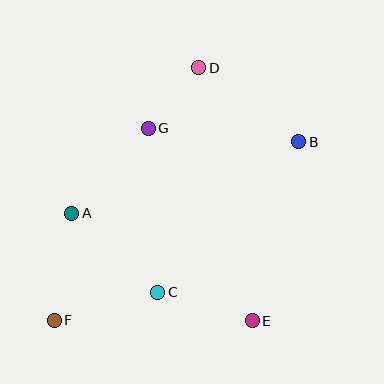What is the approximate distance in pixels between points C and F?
The distance between C and F is approximately 107 pixels.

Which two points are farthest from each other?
Points B and F are farthest from each other.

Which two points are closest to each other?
Points D and G are closest to each other.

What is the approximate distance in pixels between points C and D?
The distance between C and D is approximately 228 pixels.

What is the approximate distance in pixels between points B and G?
The distance between B and G is approximately 151 pixels.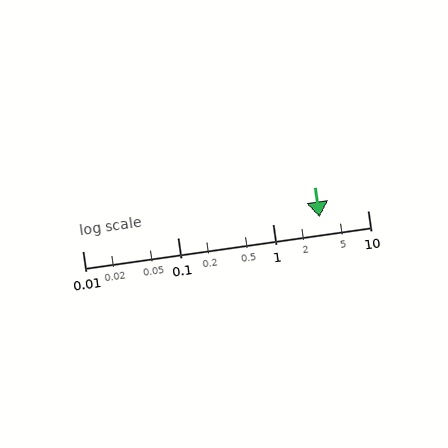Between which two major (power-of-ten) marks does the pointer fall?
The pointer is between 1 and 10.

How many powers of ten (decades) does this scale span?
The scale spans 3 decades, from 0.01 to 10.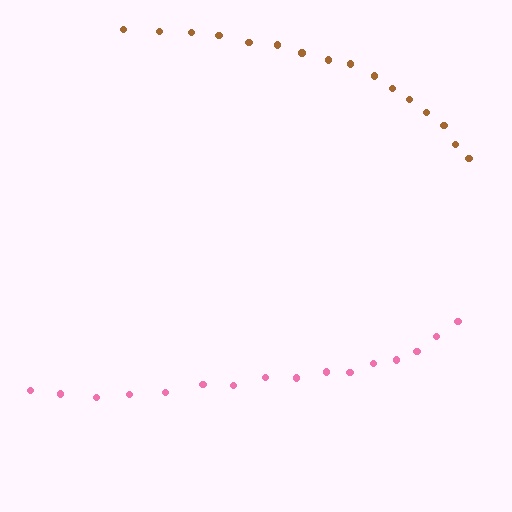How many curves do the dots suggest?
There are 2 distinct paths.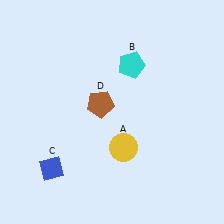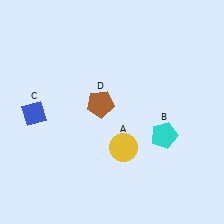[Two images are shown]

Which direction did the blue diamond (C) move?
The blue diamond (C) moved up.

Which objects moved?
The objects that moved are: the cyan pentagon (B), the blue diamond (C).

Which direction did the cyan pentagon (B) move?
The cyan pentagon (B) moved down.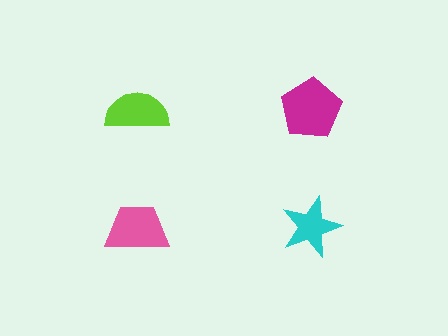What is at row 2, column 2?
A cyan star.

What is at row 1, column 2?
A magenta pentagon.